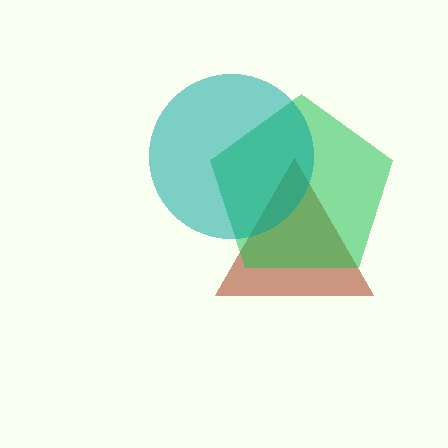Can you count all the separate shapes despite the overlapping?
Yes, there are 3 separate shapes.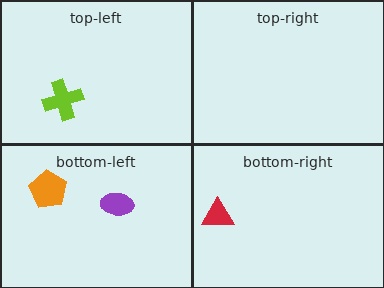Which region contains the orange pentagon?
The bottom-left region.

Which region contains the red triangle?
The bottom-right region.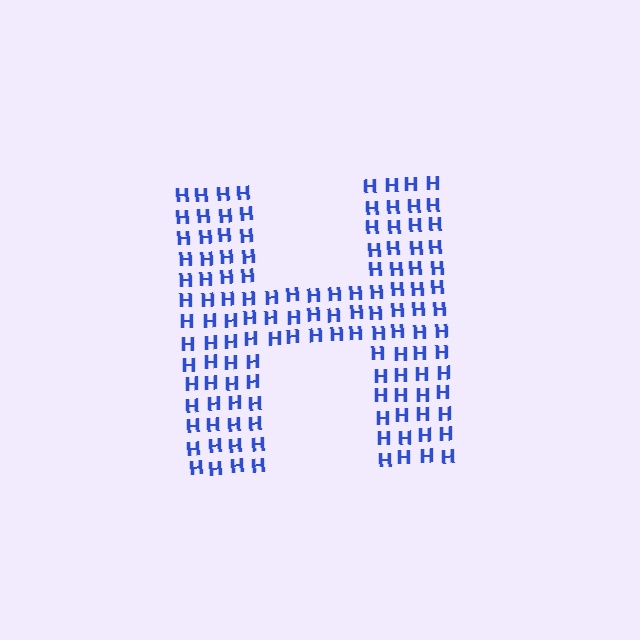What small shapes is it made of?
It is made of small letter H's.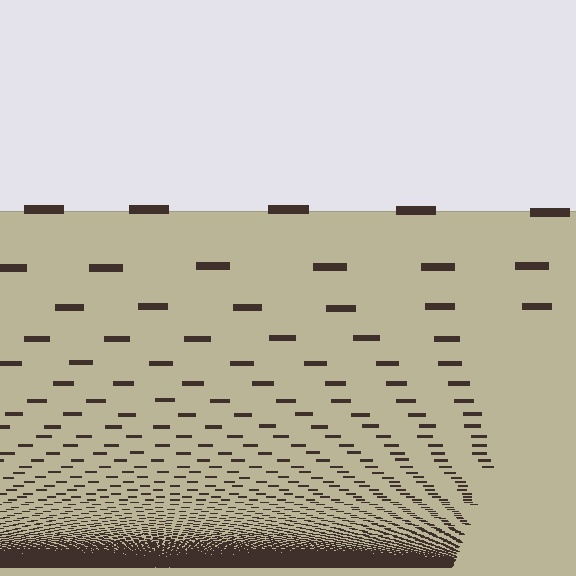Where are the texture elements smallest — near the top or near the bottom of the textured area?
Near the bottom.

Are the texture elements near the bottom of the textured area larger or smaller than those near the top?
Smaller. The gradient is inverted — elements near the bottom are smaller and denser.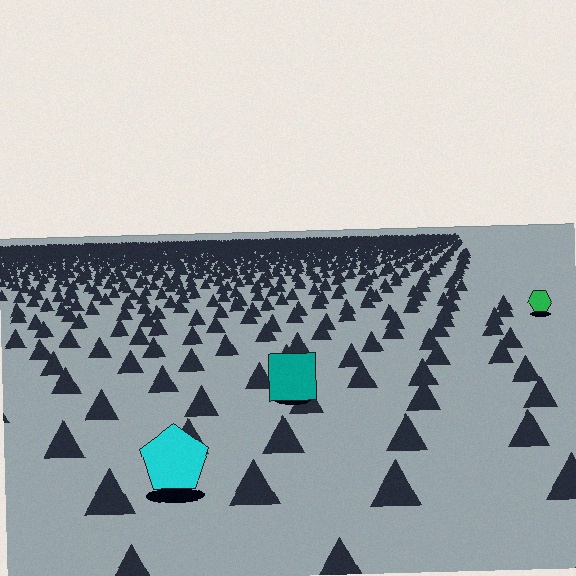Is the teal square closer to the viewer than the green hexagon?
Yes. The teal square is closer — you can tell from the texture gradient: the ground texture is coarser near it.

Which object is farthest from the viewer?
The green hexagon is farthest from the viewer. It appears smaller and the ground texture around it is denser.